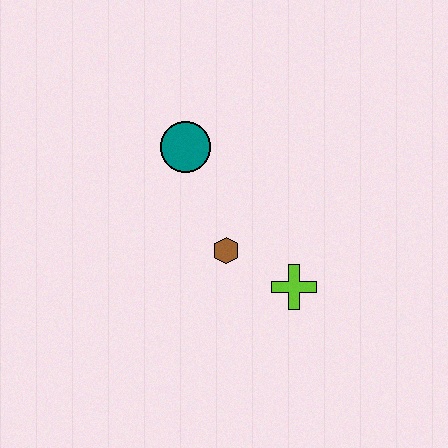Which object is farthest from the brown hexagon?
The teal circle is farthest from the brown hexagon.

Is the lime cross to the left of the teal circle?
No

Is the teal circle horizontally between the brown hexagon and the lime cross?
No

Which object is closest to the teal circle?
The brown hexagon is closest to the teal circle.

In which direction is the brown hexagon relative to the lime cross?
The brown hexagon is to the left of the lime cross.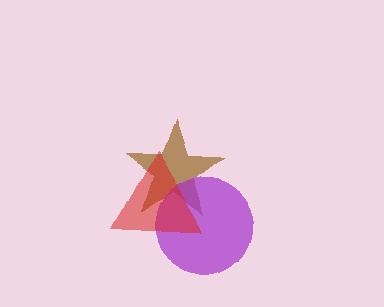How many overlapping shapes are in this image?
There are 3 overlapping shapes in the image.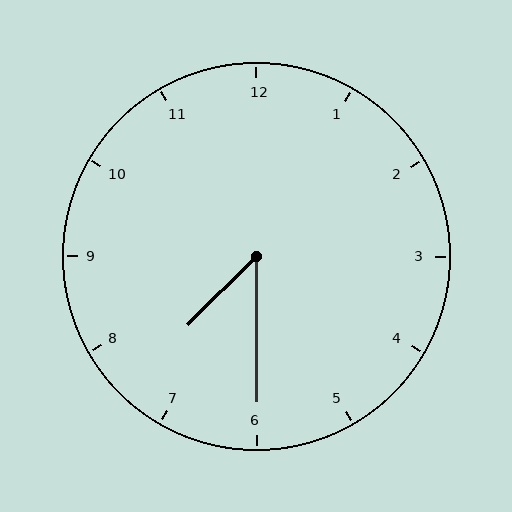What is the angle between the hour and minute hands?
Approximately 45 degrees.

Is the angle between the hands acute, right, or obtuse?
It is acute.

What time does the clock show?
7:30.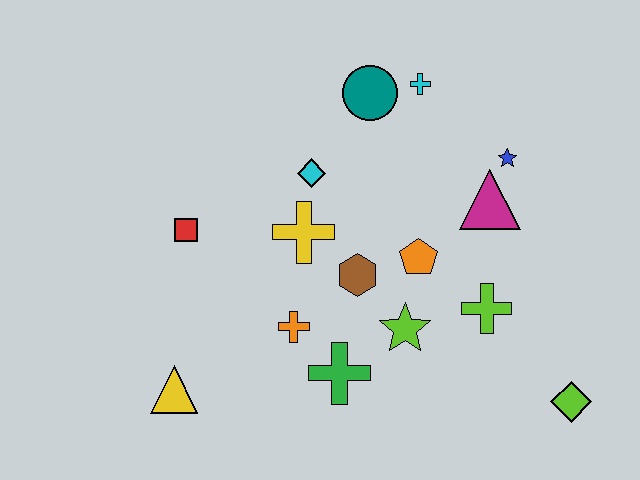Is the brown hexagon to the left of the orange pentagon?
Yes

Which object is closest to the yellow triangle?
The orange cross is closest to the yellow triangle.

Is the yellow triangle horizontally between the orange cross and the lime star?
No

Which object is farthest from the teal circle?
The lime diamond is farthest from the teal circle.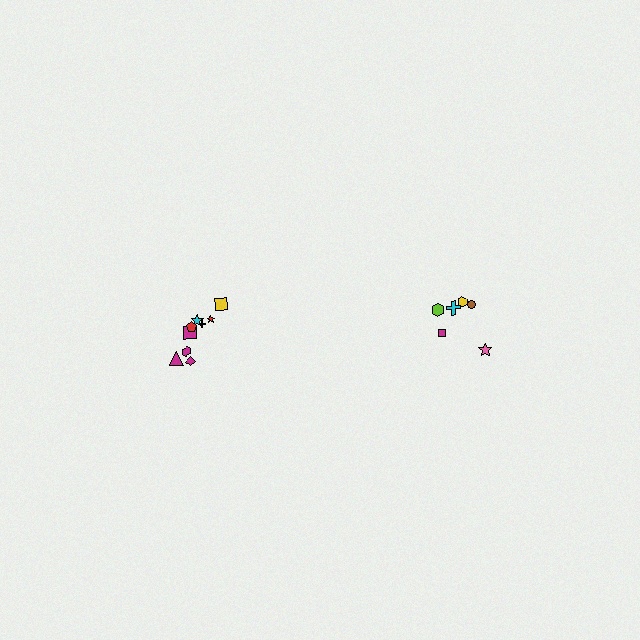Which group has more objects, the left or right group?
The left group.